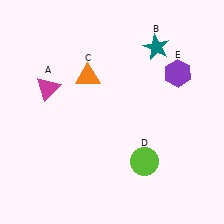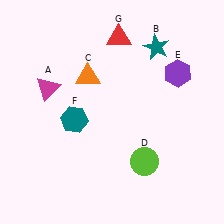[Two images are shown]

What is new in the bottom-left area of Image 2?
A teal hexagon (F) was added in the bottom-left area of Image 2.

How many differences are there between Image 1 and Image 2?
There are 2 differences between the two images.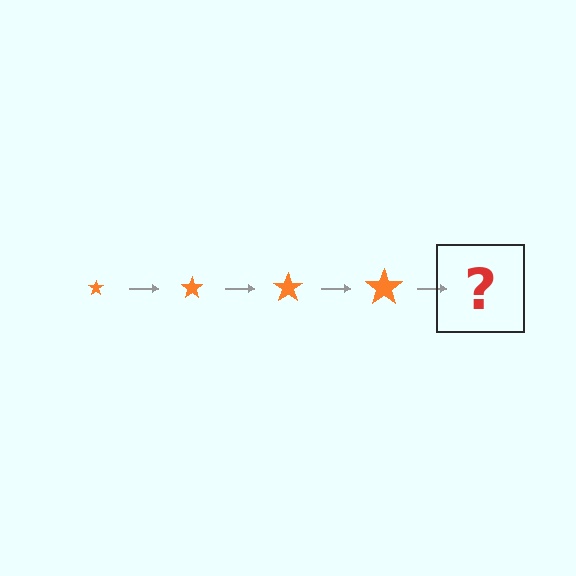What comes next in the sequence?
The next element should be an orange star, larger than the previous one.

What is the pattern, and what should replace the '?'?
The pattern is that the star gets progressively larger each step. The '?' should be an orange star, larger than the previous one.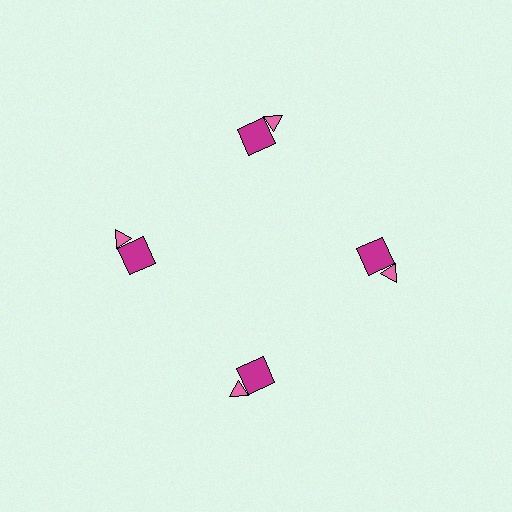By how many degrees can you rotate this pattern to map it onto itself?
The pattern maps onto itself every 90 degrees of rotation.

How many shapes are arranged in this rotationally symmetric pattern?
There are 8 shapes, arranged in 4 groups of 2.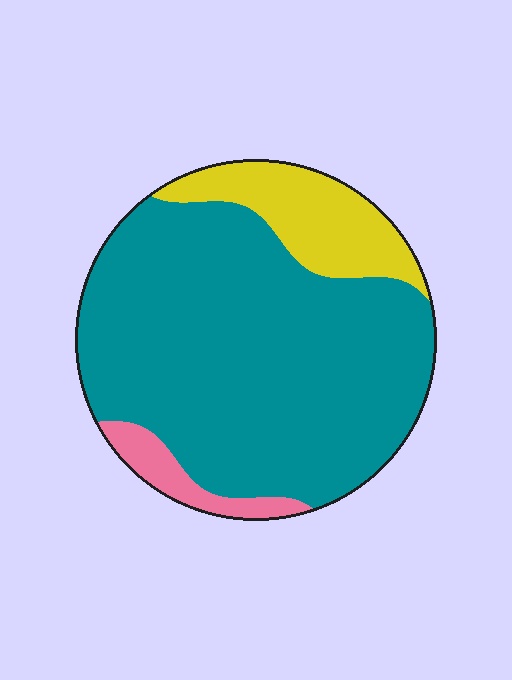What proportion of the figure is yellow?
Yellow takes up less than a quarter of the figure.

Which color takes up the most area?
Teal, at roughly 80%.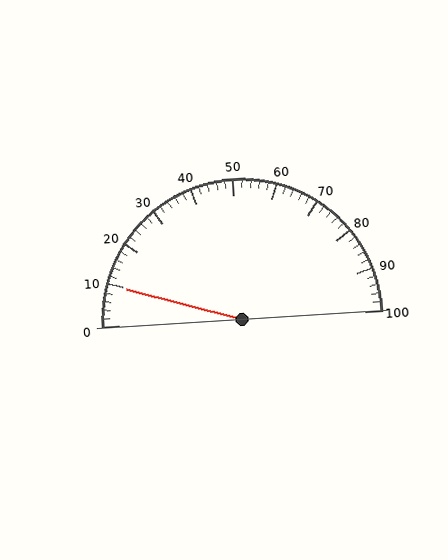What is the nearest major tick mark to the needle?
The nearest major tick mark is 10.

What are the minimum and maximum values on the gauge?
The gauge ranges from 0 to 100.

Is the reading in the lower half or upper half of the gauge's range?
The reading is in the lower half of the range (0 to 100).